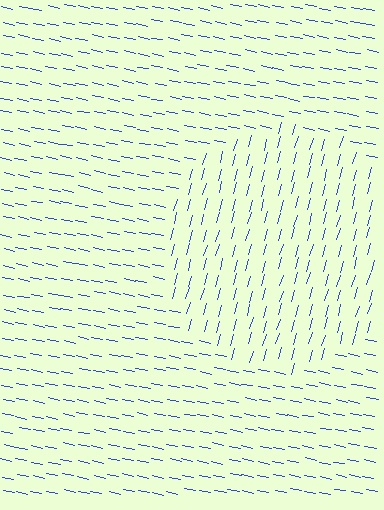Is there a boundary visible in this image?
Yes, there is a texture boundary formed by a change in line orientation.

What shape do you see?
I see a circle.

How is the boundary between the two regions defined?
The boundary is defined purely by a change in line orientation (approximately 86 degrees difference). All lines are the same color and thickness.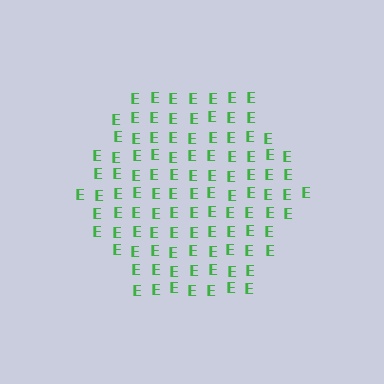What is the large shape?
The large shape is a hexagon.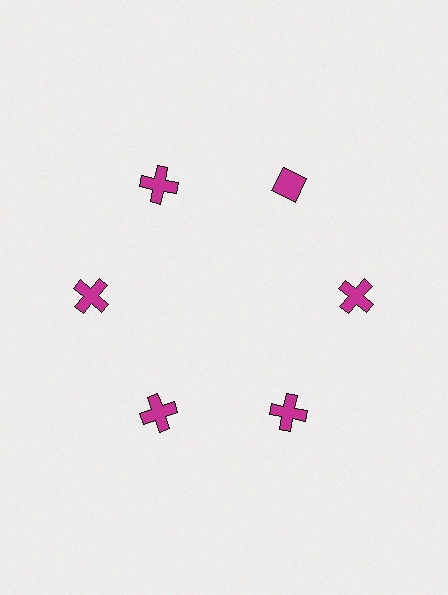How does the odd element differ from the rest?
It has a different shape: diamond instead of cross.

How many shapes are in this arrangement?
There are 6 shapes arranged in a ring pattern.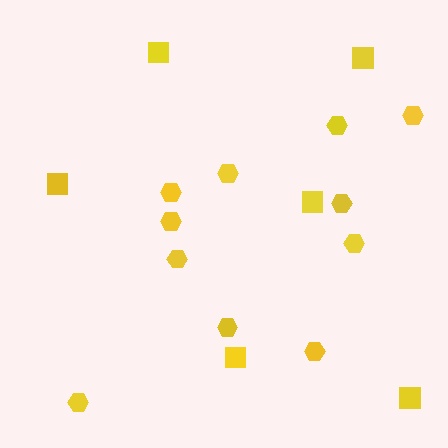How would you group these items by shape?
There are 2 groups: one group of hexagons (11) and one group of squares (6).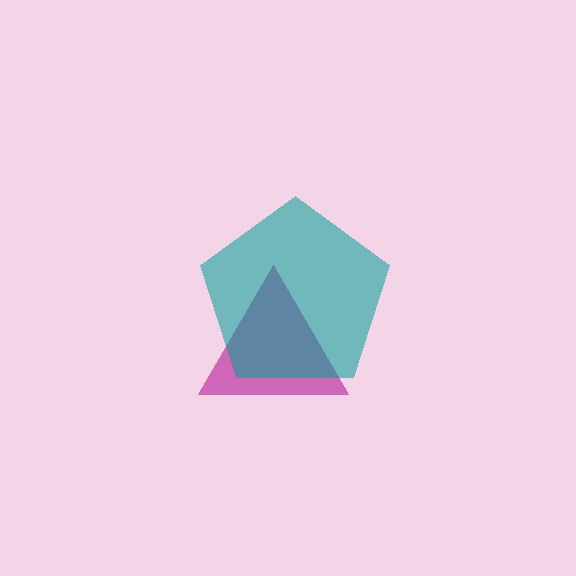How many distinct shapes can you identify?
There are 2 distinct shapes: a magenta triangle, a teal pentagon.